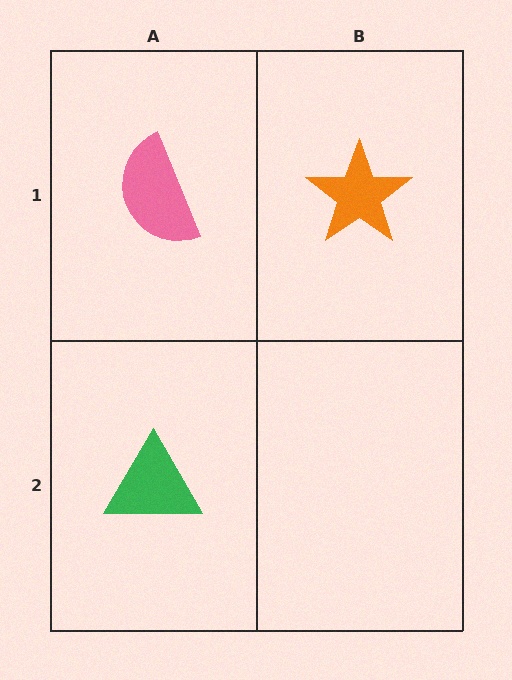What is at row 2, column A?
A green triangle.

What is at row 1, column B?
An orange star.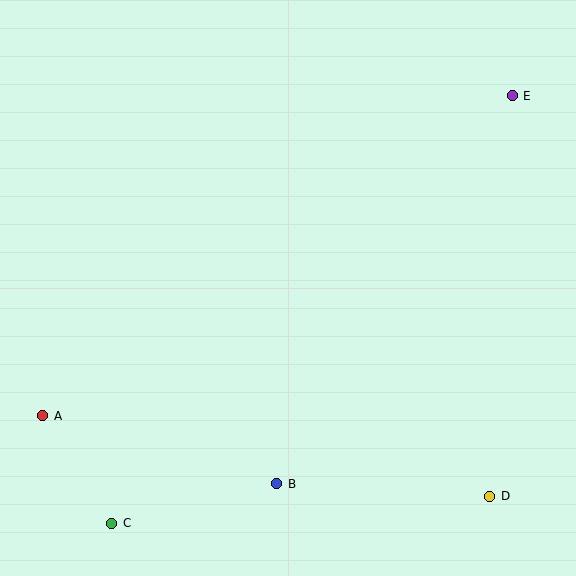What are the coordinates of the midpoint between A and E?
The midpoint between A and E is at (278, 256).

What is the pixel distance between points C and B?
The distance between C and B is 170 pixels.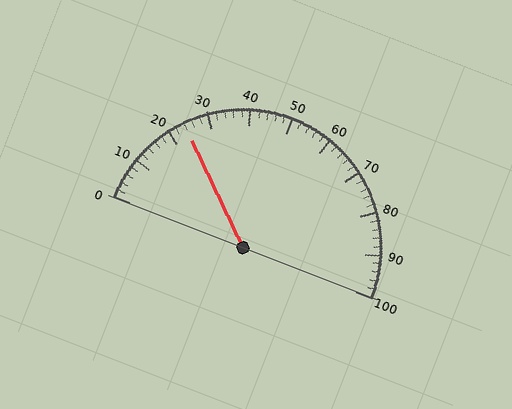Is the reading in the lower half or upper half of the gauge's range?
The reading is in the lower half of the range (0 to 100).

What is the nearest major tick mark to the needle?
The nearest major tick mark is 20.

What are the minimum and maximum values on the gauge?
The gauge ranges from 0 to 100.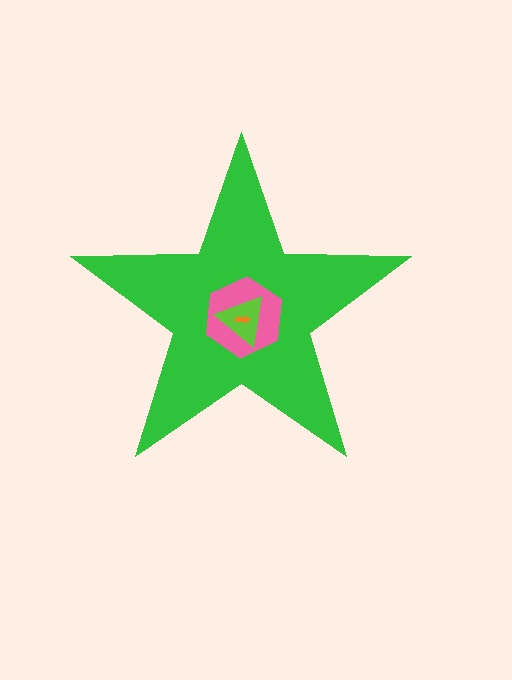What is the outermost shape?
The green star.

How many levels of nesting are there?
4.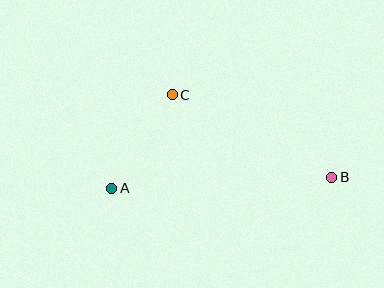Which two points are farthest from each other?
Points A and B are farthest from each other.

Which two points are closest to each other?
Points A and C are closest to each other.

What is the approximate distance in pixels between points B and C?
The distance between B and C is approximately 180 pixels.